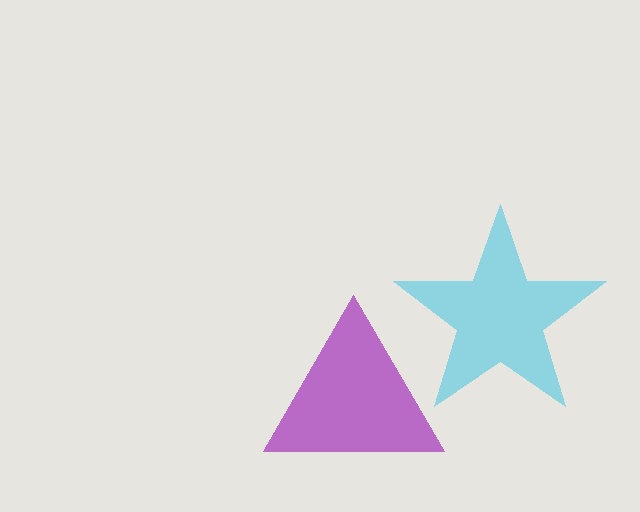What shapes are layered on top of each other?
The layered shapes are: a cyan star, a purple triangle.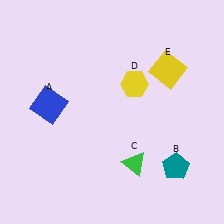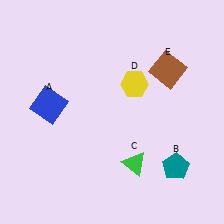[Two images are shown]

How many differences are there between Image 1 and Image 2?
There is 1 difference between the two images.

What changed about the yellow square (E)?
In Image 1, E is yellow. In Image 2, it changed to brown.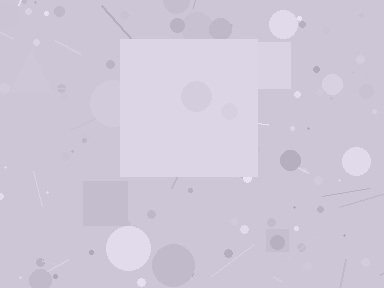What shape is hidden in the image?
A square is hidden in the image.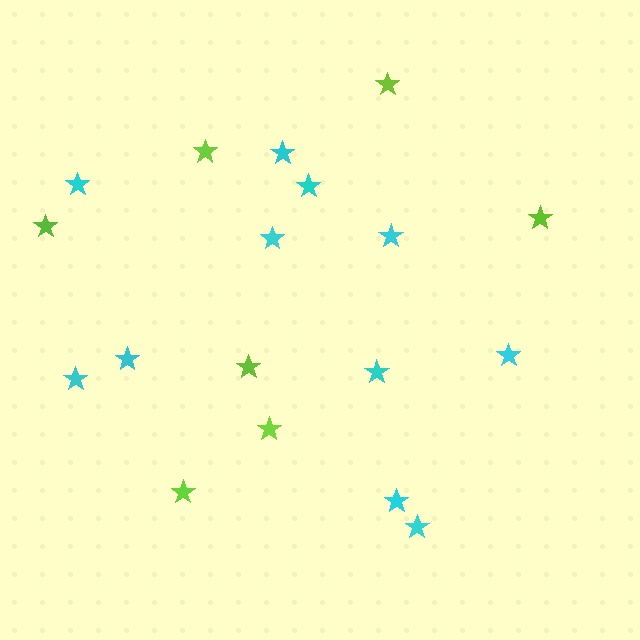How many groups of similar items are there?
There are 2 groups: one group of cyan stars (11) and one group of lime stars (7).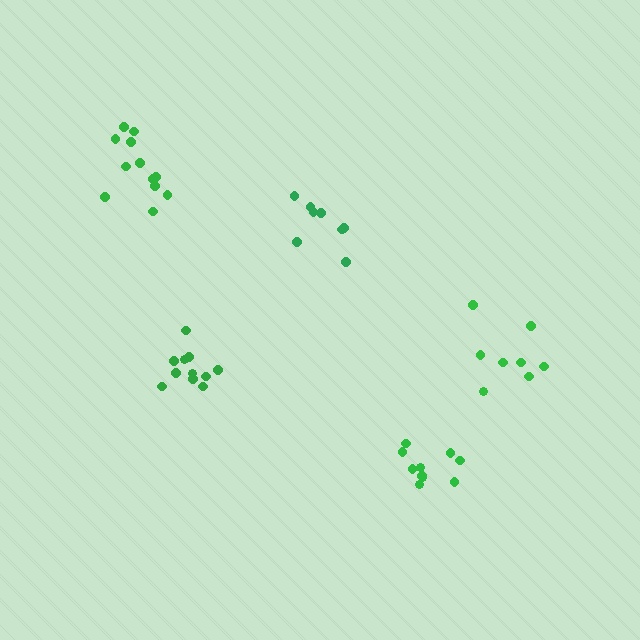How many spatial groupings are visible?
There are 5 spatial groupings.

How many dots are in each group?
Group 1: 10 dots, Group 2: 12 dots, Group 3: 12 dots, Group 4: 8 dots, Group 5: 8 dots (50 total).